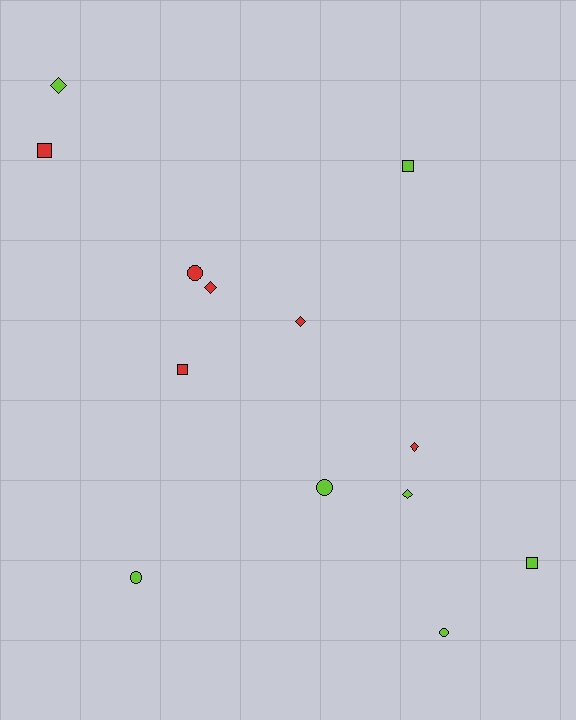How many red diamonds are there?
There are 3 red diamonds.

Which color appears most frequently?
Lime, with 7 objects.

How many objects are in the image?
There are 13 objects.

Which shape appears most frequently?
Diamond, with 5 objects.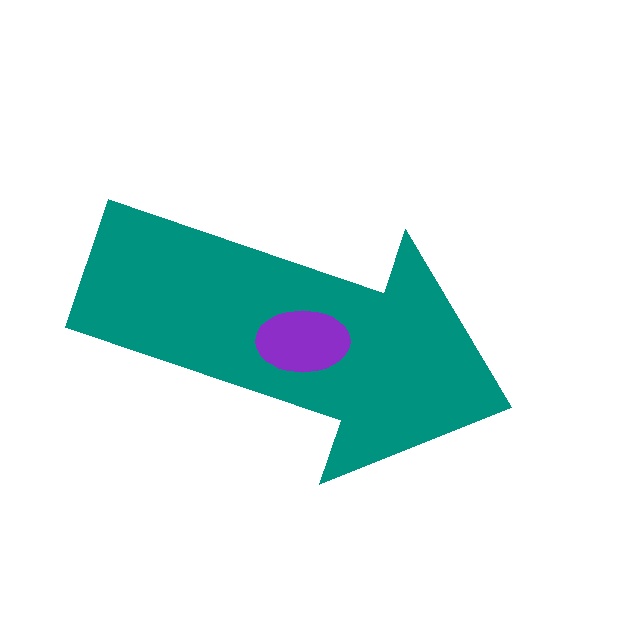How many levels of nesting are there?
2.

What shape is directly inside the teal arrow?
The purple ellipse.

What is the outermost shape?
The teal arrow.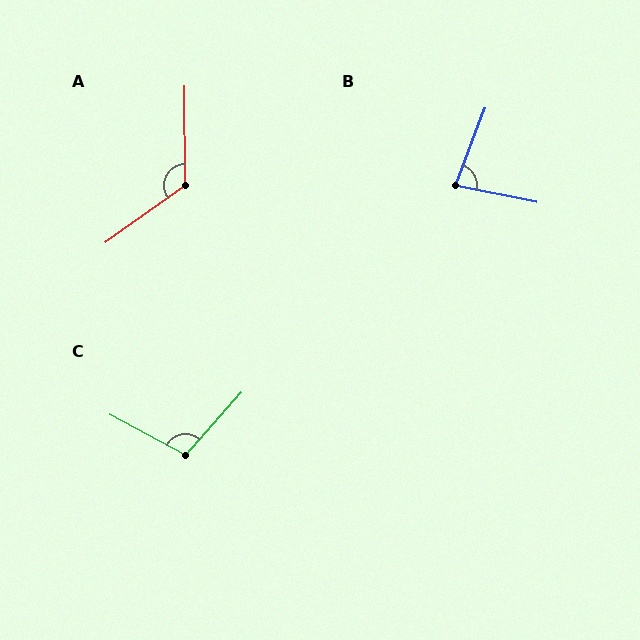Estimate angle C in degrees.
Approximately 104 degrees.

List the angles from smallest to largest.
B (81°), C (104°), A (125°).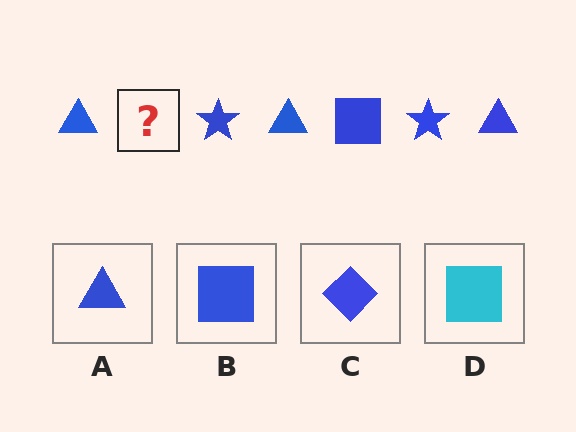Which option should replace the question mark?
Option B.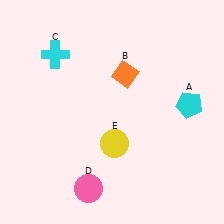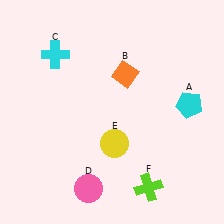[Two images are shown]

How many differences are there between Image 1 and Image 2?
There is 1 difference between the two images.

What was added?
A lime cross (F) was added in Image 2.